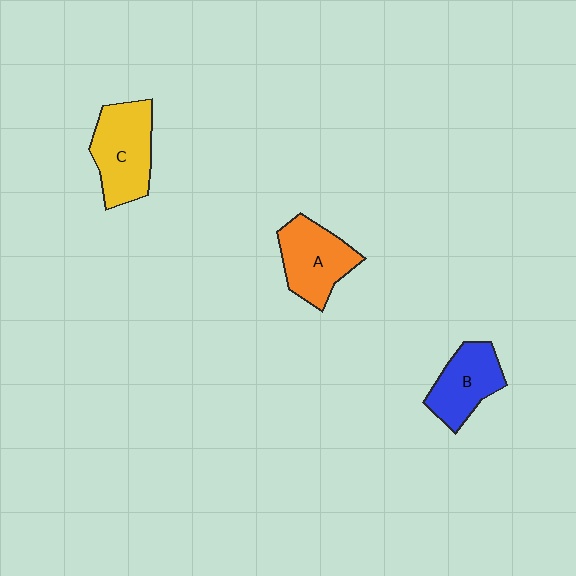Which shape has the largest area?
Shape C (yellow).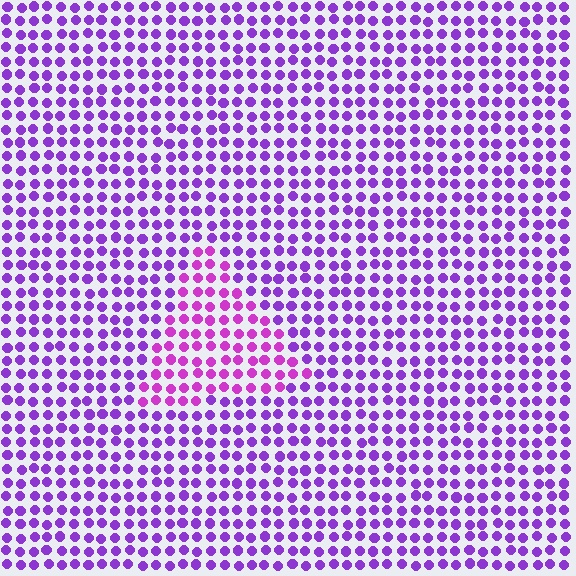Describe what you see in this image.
The image is filled with small purple elements in a uniform arrangement. A triangle-shaped region is visible where the elements are tinted to a slightly different hue, forming a subtle color boundary.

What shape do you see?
I see a triangle.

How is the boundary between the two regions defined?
The boundary is defined purely by a slight shift in hue (about 28 degrees). Spacing, size, and orientation are identical on both sides.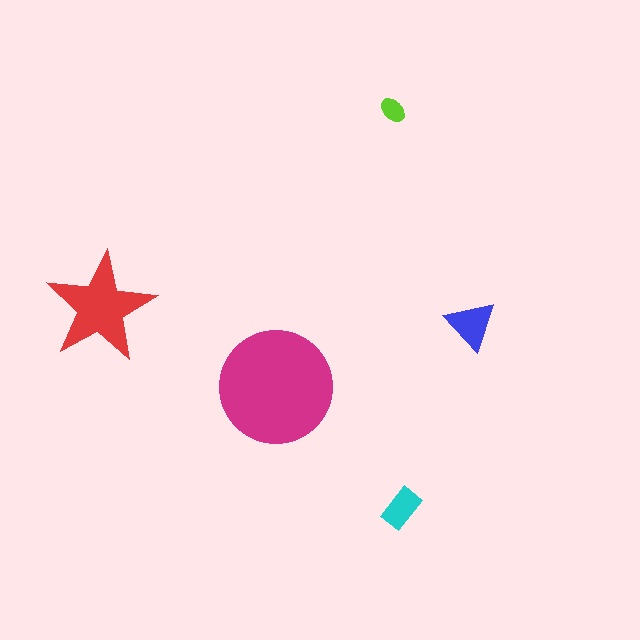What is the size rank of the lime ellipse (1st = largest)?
5th.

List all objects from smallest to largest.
The lime ellipse, the cyan rectangle, the blue triangle, the red star, the magenta circle.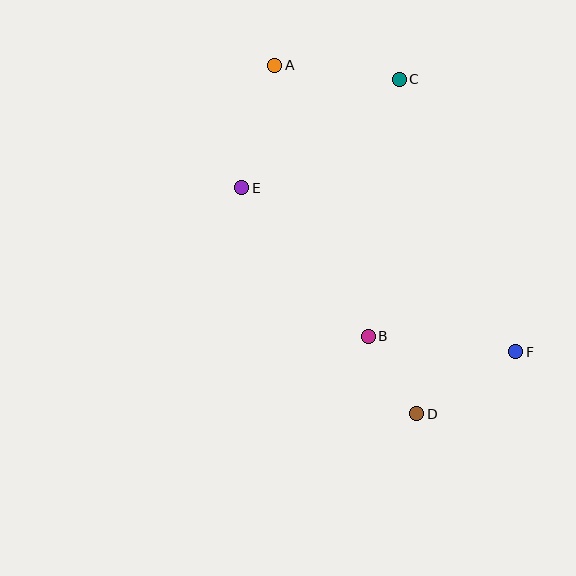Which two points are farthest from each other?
Points A and D are farthest from each other.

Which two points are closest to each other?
Points B and D are closest to each other.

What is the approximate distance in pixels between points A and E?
The distance between A and E is approximately 127 pixels.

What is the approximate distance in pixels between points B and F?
The distance between B and F is approximately 148 pixels.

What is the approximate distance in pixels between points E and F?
The distance between E and F is approximately 319 pixels.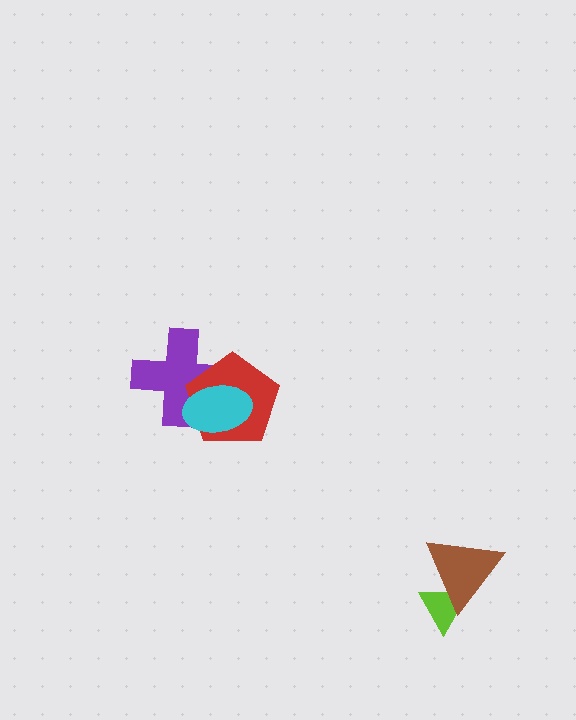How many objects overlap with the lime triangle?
1 object overlaps with the lime triangle.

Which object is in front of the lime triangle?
The brown triangle is in front of the lime triangle.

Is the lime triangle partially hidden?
Yes, it is partially covered by another shape.